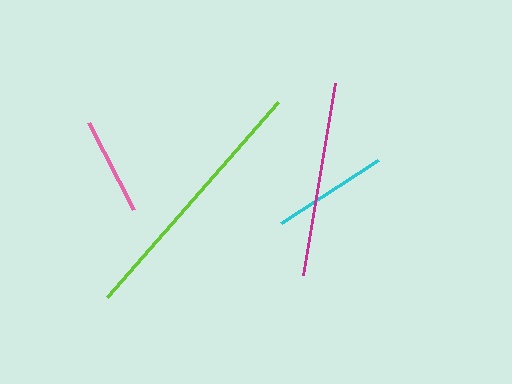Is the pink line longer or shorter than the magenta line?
The magenta line is longer than the pink line.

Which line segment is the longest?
The lime line is the longest at approximately 260 pixels.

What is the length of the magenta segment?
The magenta segment is approximately 194 pixels long.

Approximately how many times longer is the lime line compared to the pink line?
The lime line is approximately 2.6 times the length of the pink line.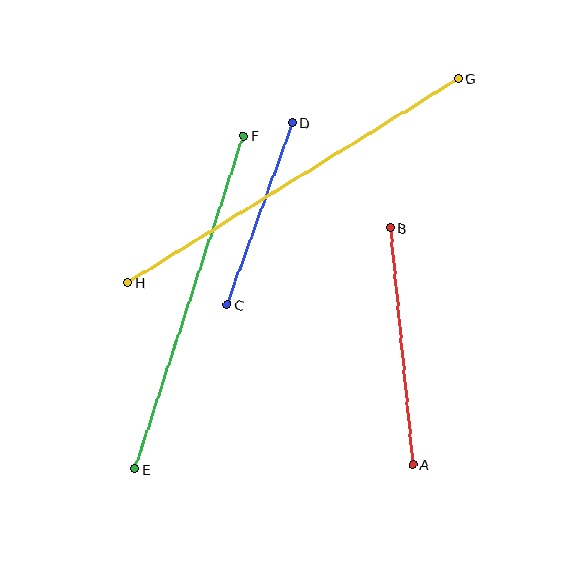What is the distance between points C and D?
The distance is approximately 193 pixels.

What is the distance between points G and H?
The distance is approximately 388 pixels.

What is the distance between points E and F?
The distance is approximately 350 pixels.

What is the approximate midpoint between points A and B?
The midpoint is at approximately (402, 346) pixels.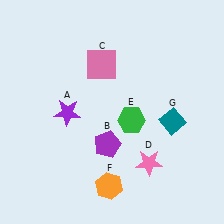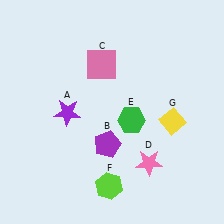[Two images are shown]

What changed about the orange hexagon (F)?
In Image 1, F is orange. In Image 2, it changed to lime.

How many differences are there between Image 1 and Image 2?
There are 2 differences between the two images.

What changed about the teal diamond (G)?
In Image 1, G is teal. In Image 2, it changed to yellow.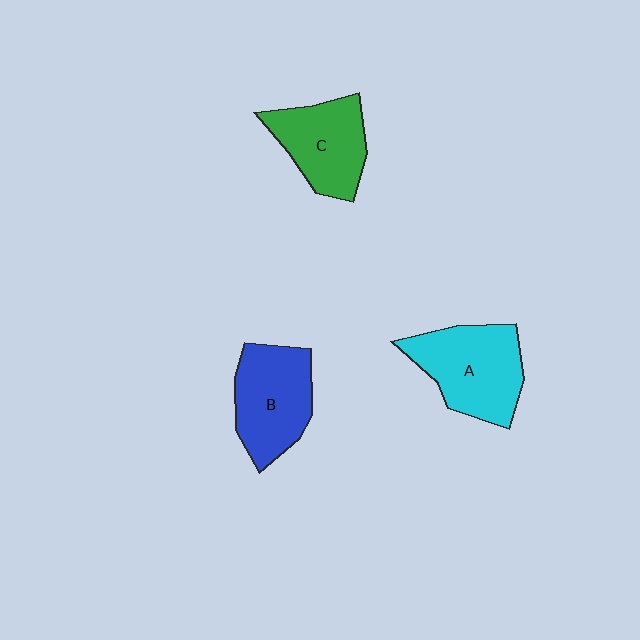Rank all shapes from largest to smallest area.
From largest to smallest: A (cyan), B (blue), C (green).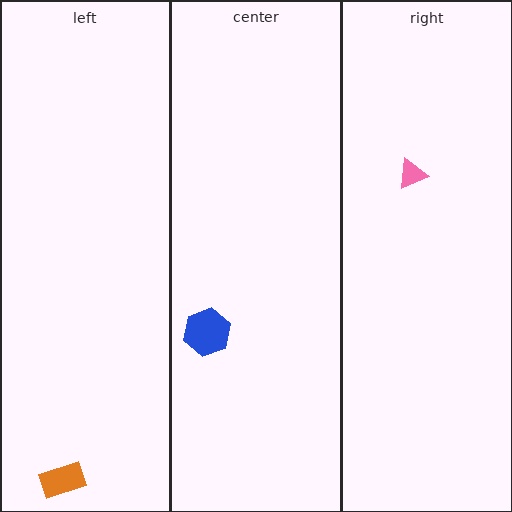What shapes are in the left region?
The orange rectangle.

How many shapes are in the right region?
1.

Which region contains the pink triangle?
The right region.